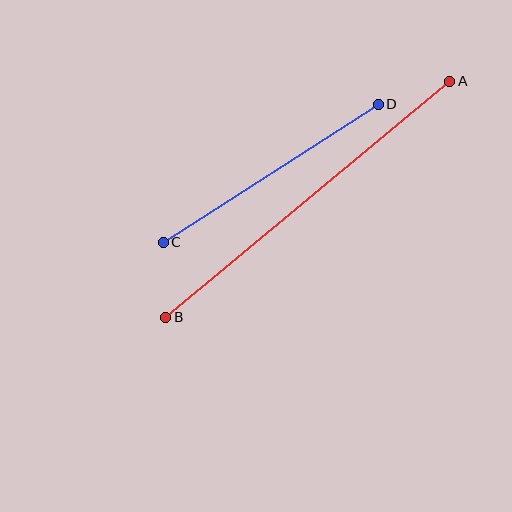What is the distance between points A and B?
The distance is approximately 369 pixels.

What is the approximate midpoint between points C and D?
The midpoint is at approximately (271, 173) pixels.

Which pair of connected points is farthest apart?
Points A and B are farthest apart.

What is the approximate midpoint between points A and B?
The midpoint is at approximately (308, 199) pixels.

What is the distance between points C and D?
The distance is approximately 255 pixels.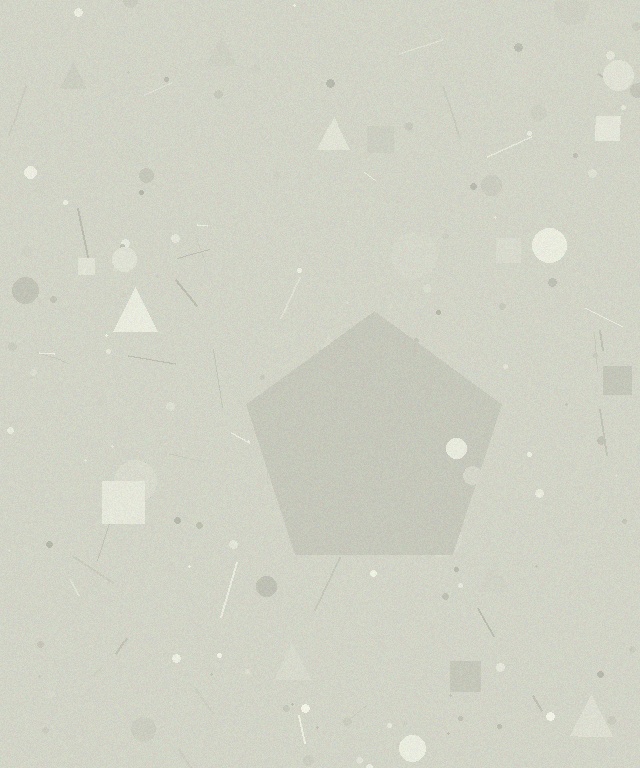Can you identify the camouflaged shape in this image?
The camouflaged shape is a pentagon.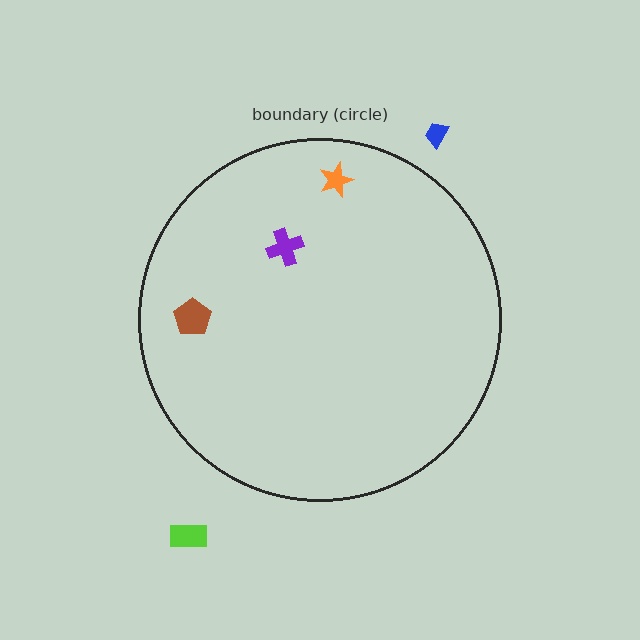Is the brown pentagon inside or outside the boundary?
Inside.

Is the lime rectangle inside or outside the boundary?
Outside.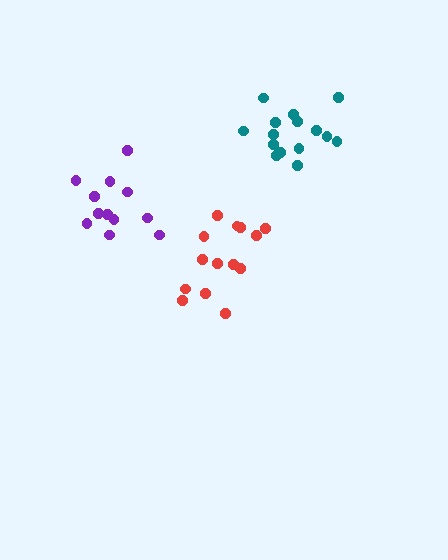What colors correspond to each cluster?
The clusters are colored: red, purple, teal.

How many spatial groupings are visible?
There are 3 spatial groupings.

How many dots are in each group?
Group 1: 14 dots, Group 2: 12 dots, Group 3: 15 dots (41 total).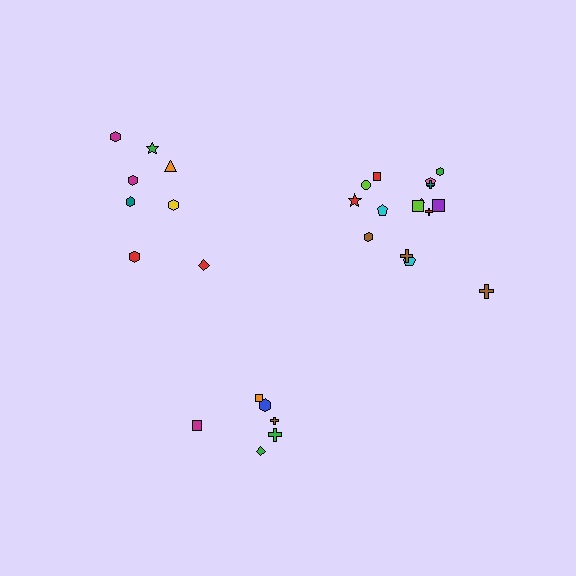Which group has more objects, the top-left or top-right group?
The top-right group.